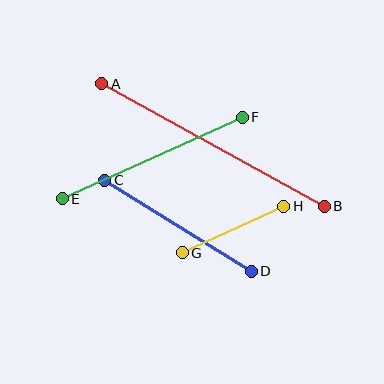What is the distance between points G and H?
The distance is approximately 112 pixels.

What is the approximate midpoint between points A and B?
The midpoint is at approximately (213, 145) pixels.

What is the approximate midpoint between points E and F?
The midpoint is at approximately (152, 158) pixels.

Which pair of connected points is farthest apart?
Points A and B are farthest apart.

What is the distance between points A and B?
The distance is approximately 254 pixels.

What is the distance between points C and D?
The distance is approximately 172 pixels.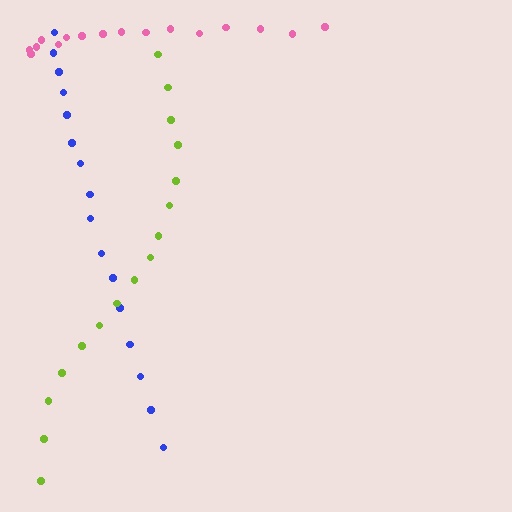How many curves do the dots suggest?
There are 3 distinct paths.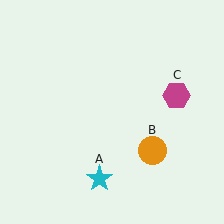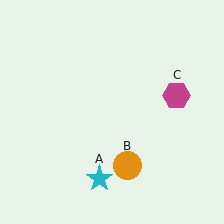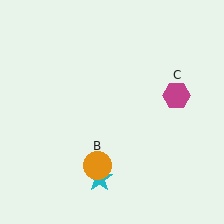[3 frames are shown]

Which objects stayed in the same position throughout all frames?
Cyan star (object A) and magenta hexagon (object C) remained stationary.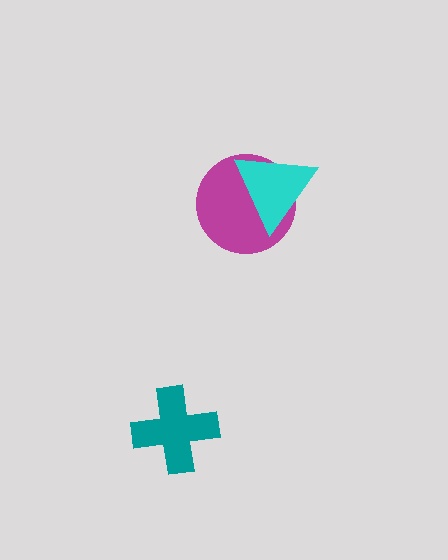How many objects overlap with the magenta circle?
1 object overlaps with the magenta circle.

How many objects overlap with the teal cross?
0 objects overlap with the teal cross.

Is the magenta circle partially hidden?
Yes, it is partially covered by another shape.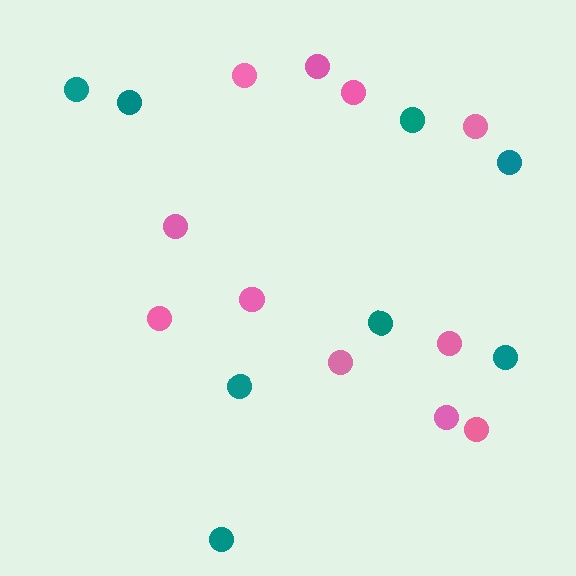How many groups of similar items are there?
There are 2 groups: one group of teal circles (8) and one group of pink circles (11).